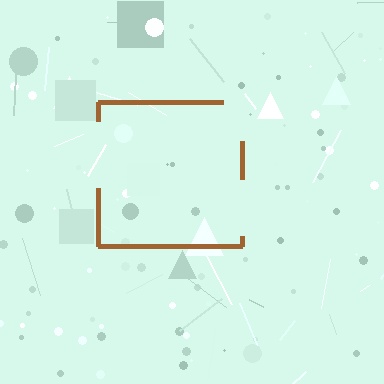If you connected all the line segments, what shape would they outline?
They would outline a square.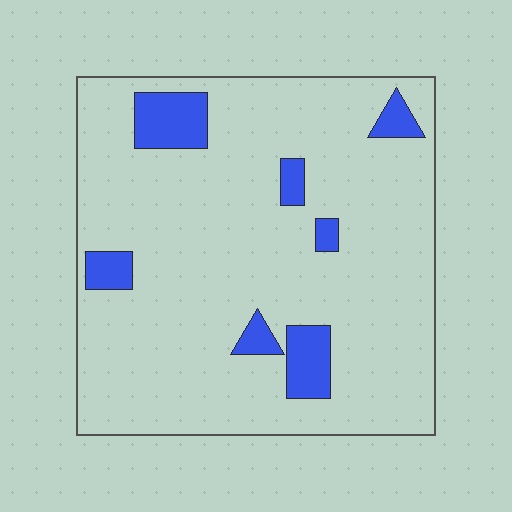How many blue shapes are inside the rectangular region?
7.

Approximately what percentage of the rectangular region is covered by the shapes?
Approximately 10%.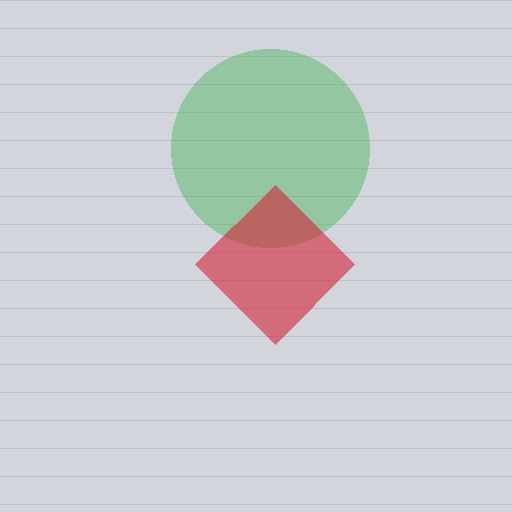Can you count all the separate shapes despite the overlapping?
Yes, there are 2 separate shapes.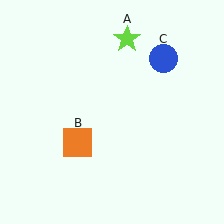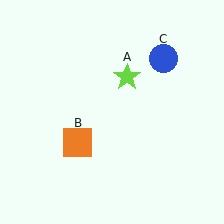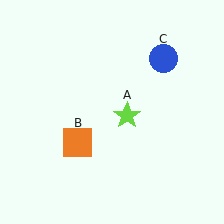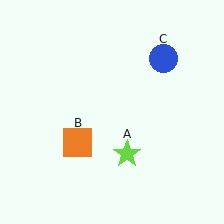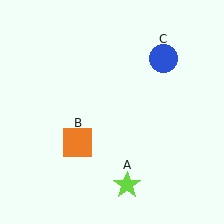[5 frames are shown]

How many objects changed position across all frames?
1 object changed position: lime star (object A).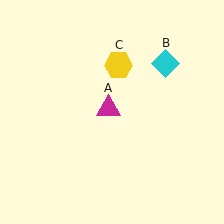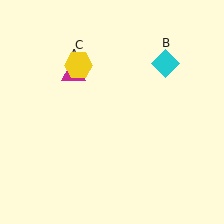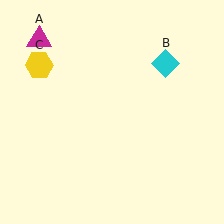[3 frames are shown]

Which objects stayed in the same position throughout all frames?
Cyan diamond (object B) remained stationary.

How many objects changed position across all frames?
2 objects changed position: magenta triangle (object A), yellow hexagon (object C).